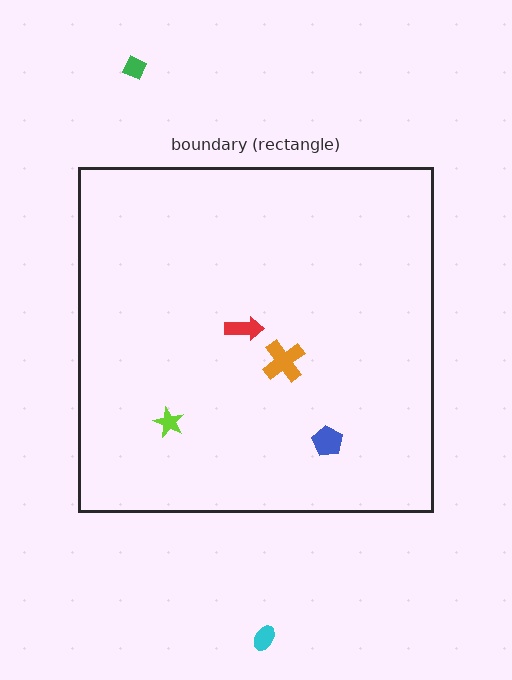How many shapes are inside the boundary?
4 inside, 2 outside.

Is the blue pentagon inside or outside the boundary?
Inside.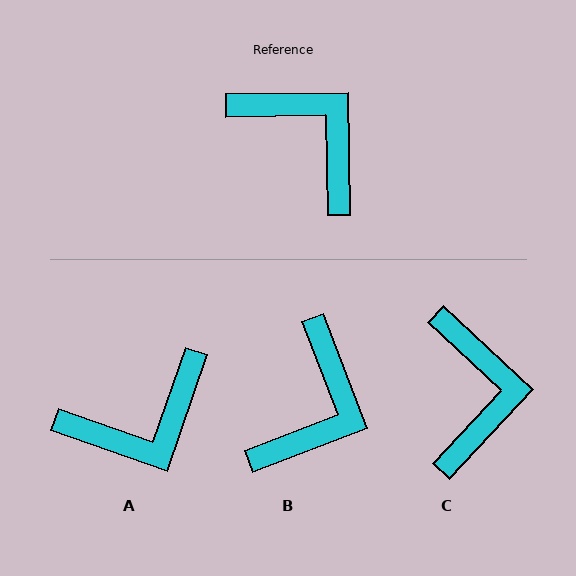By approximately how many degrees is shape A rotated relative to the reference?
Approximately 110 degrees clockwise.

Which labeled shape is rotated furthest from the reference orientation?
A, about 110 degrees away.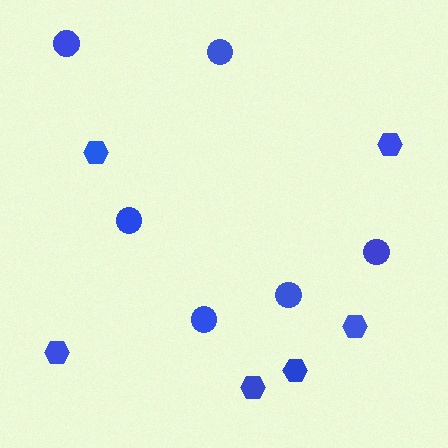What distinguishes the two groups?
There are 2 groups: one group of hexagons (6) and one group of circles (6).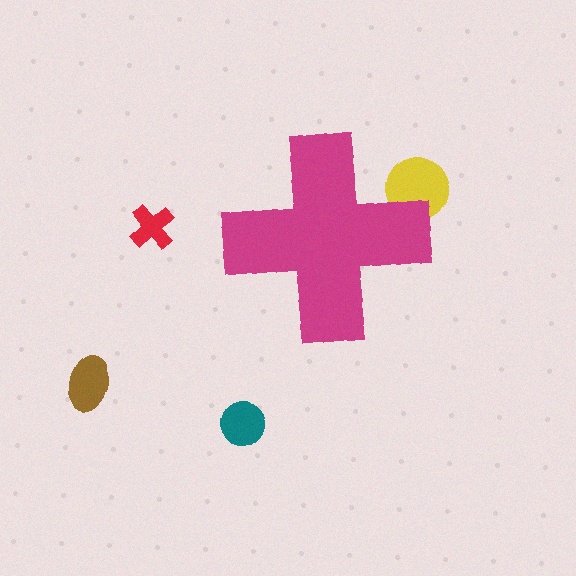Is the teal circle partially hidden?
No, the teal circle is fully visible.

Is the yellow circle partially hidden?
Yes, the yellow circle is partially hidden behind the magenta cross.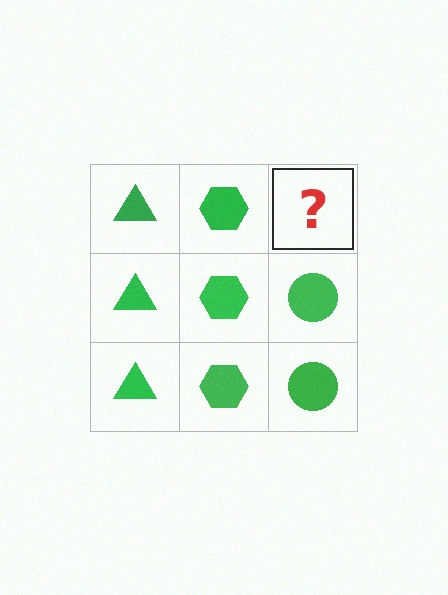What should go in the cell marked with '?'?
The missing cell should contain a green circle.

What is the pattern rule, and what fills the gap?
The rule is that each column has a consistent shape. The gap should be filled with a green circle.